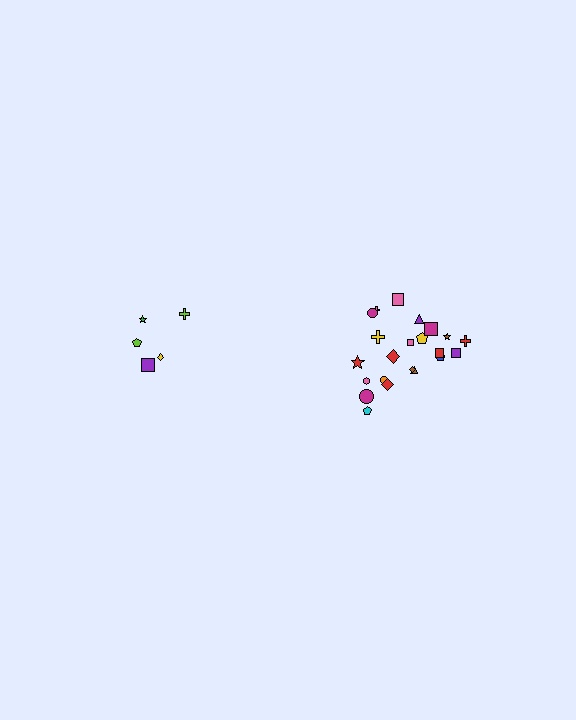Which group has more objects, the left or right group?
The right group.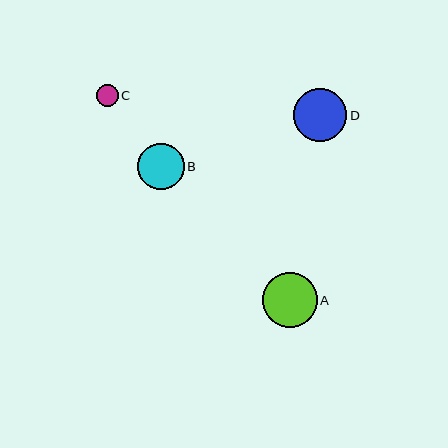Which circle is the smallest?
Circle C is the smallest with a size of approximately 21 pixels.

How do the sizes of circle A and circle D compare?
Circle A and circle D are approximately the same size.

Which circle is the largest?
Circle A is the largest with a size of approximately 55 pixels.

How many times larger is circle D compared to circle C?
Circle D is approximately 2.5 times the size of circle C.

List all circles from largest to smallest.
From largest to smallest: A, D, B, C.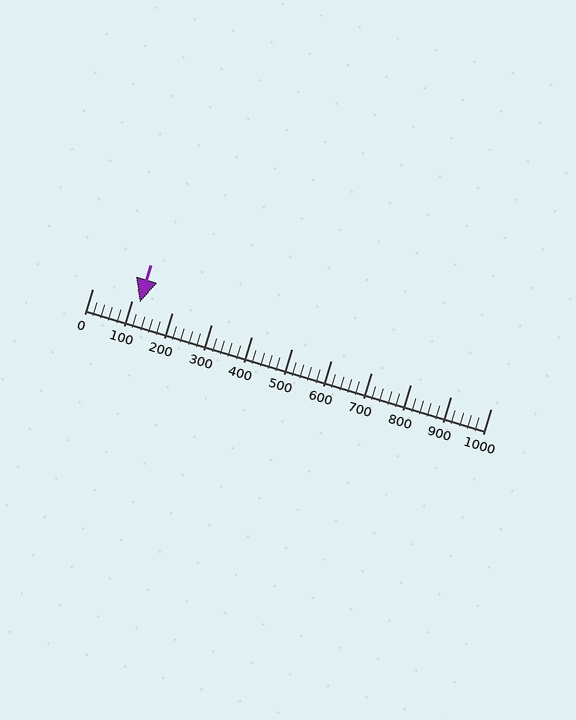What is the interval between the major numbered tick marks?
The major tick marks are spaced 100 units apart.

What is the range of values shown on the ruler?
The ruler shows values from 0 to 1000.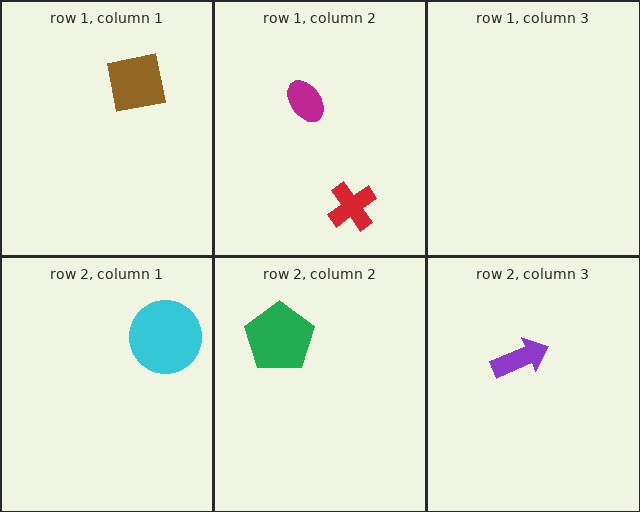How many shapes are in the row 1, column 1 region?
1.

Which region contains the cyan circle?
The row 2, column 1 region.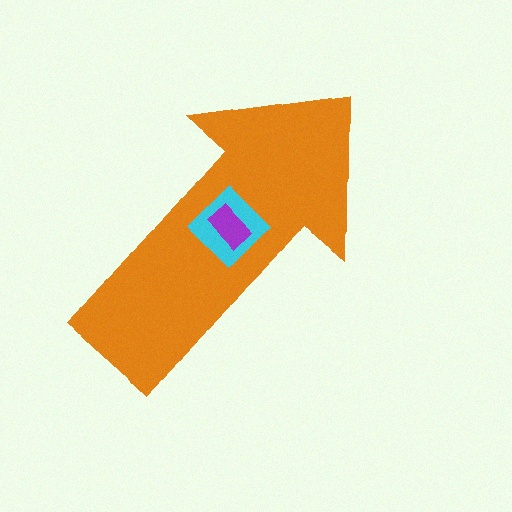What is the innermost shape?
The purple rectangle.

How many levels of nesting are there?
3.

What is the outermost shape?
The orange arrow.